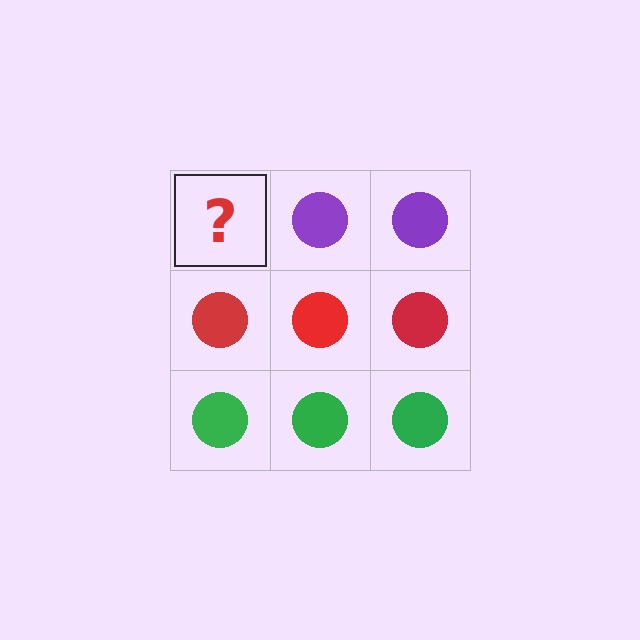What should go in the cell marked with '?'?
The missing cell should contain a purple circle.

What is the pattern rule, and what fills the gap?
The rule is that each row has a consistent color. The gap should be filled with a purple circle.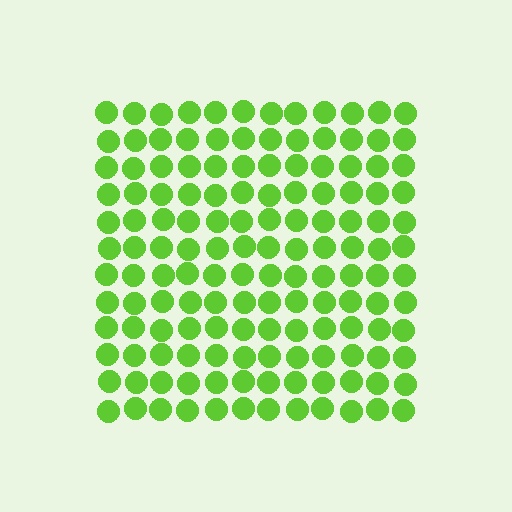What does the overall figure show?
The overall figure shows a square.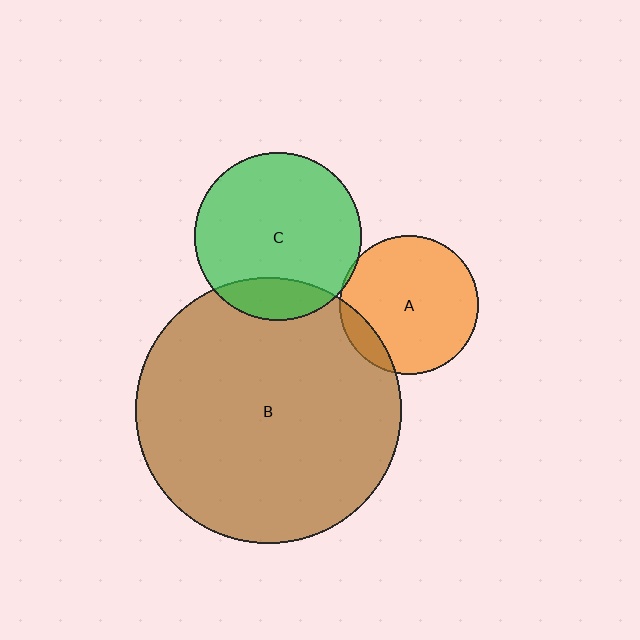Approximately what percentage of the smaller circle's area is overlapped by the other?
Approximately 10%.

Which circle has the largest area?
Circle B (brown).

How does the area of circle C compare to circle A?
Approximately 1.5 times.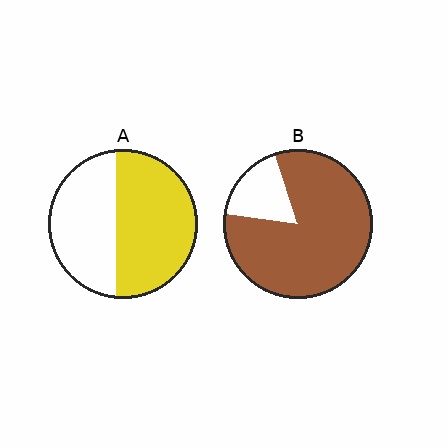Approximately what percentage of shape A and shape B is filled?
A is approximately 55% and B is approximately 80%.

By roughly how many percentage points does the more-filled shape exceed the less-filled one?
By roughly 25 percentage points (B over A).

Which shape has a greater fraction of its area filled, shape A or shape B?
Shape B.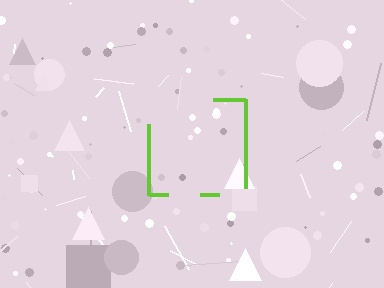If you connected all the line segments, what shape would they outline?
They would outline a square.